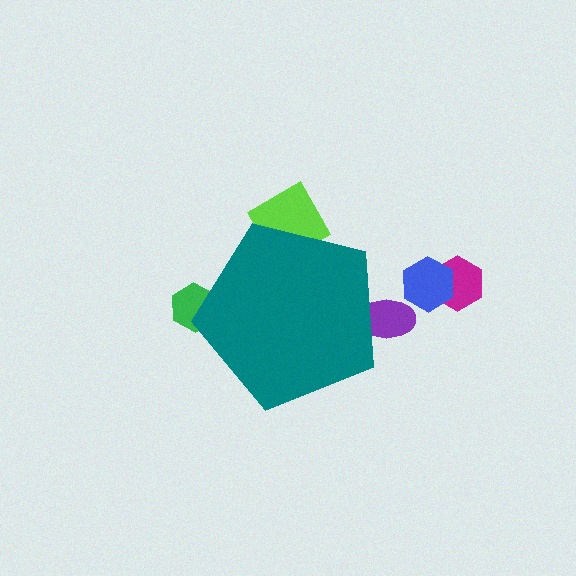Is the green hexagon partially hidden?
Yes, the green hexagon is partially hidden behind the teal pentagon.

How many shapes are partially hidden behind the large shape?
3 shapes are partially hidden.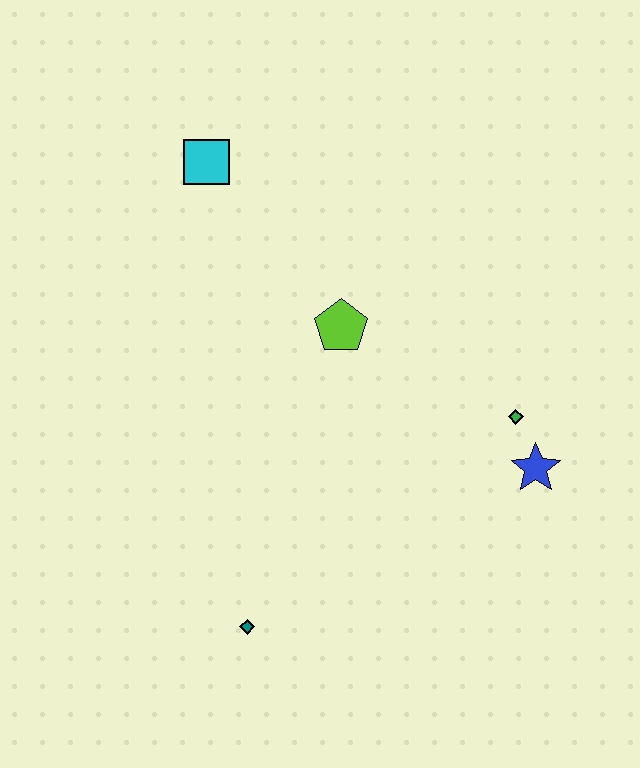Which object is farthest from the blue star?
The cyan square is farthest from the blue star.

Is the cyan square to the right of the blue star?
No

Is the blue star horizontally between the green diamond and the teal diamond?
No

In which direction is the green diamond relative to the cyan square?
The green diamond is to the right of the cyan square.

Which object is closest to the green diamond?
The blue star is closest to the green diamond.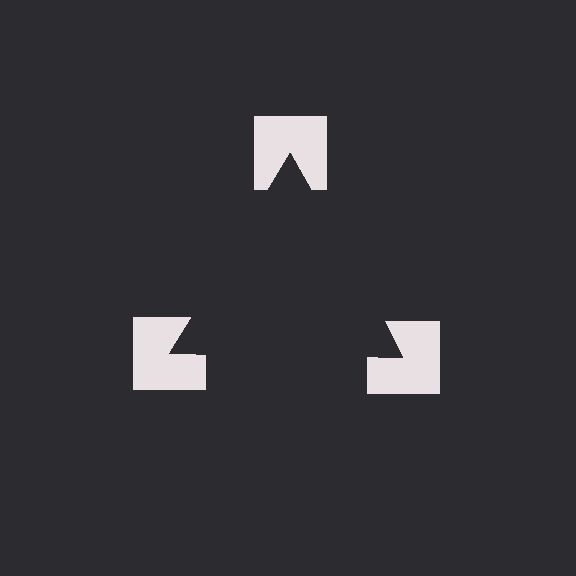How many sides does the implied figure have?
3 sides.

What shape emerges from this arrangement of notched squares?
An illusory triangle — its edges are inferred from the aligned wedge cuts in the notched squares, not physically drawn.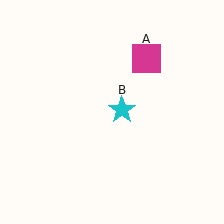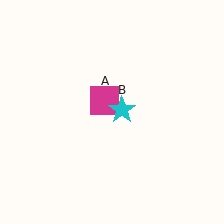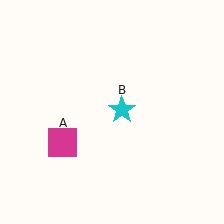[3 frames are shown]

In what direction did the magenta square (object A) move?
The magenta square (object A) moved down and to the left.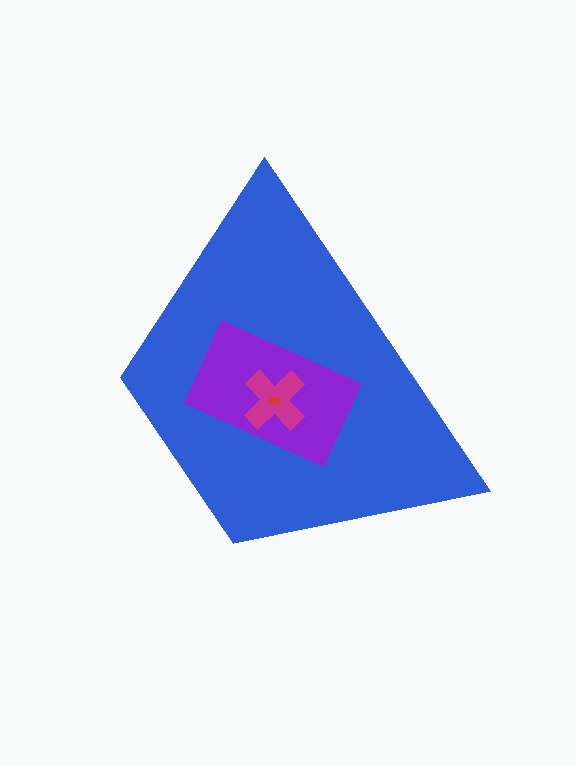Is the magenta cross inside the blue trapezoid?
Yes.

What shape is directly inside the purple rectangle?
The magenta cross.